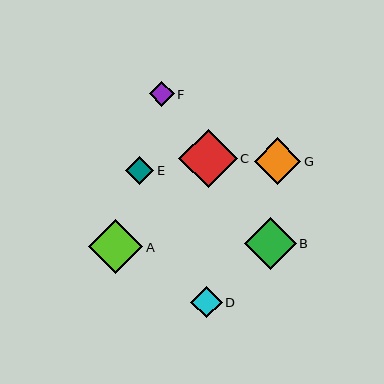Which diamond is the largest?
Diamond C is the largest with a size of approximately 58 pixels.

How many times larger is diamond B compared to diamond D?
Diamond B is approximately 1.7 times the size of diamond D.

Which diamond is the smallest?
Diamond F is the smallest with a size of approximately 25 pixels.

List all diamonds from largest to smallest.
From largest to smallest: C, A, B, G, D, E, F.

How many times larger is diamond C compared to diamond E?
Diamond C is approximately 2.1 times the size of diamond E.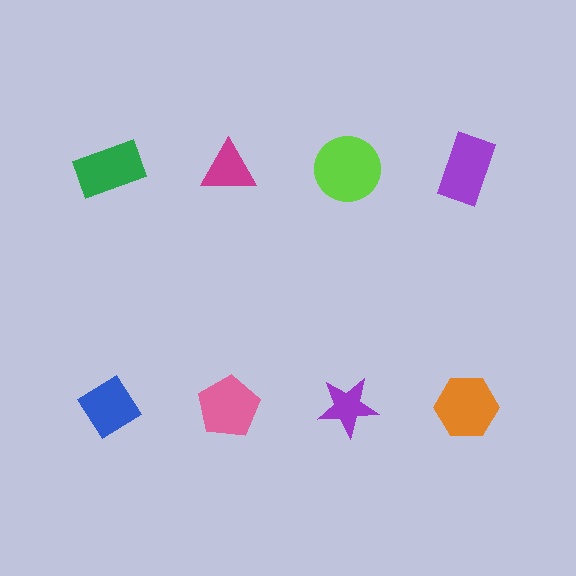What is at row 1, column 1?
A green rectangle.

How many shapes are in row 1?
4 shapes.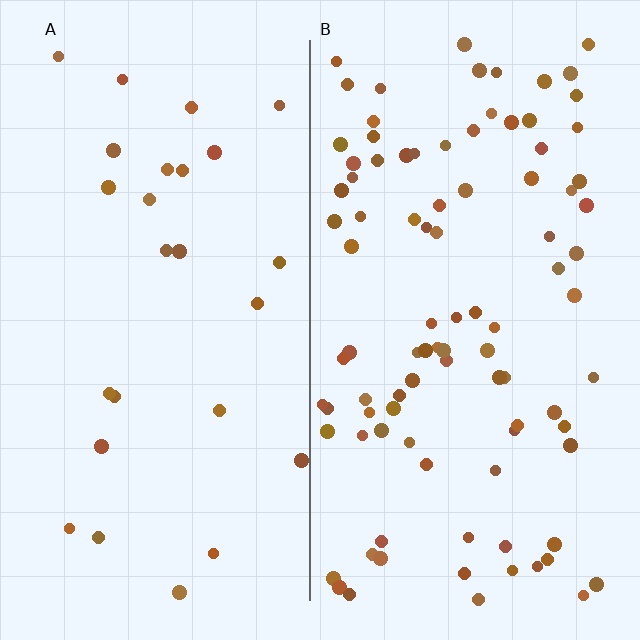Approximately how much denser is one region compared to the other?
Approximately 3.7× — region B over region A.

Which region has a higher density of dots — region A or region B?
B (the right).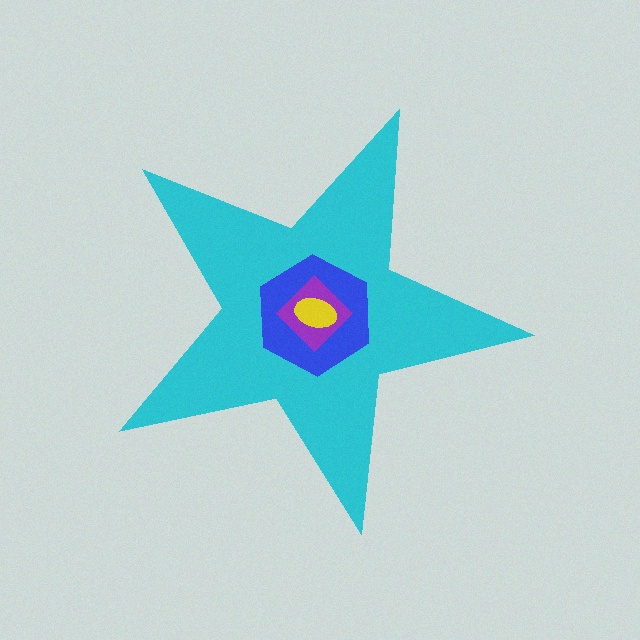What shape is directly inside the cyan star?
The blue hexagon.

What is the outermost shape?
The cyan star.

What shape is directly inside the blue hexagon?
The purple diamond.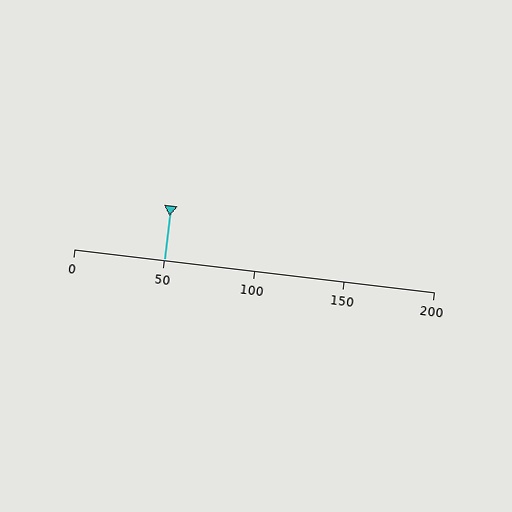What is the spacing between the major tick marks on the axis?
The major ticks are spaced 50 apart.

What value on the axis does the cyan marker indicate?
The marker indicates approximately 50.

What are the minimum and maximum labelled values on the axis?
The axis runs from 0 to 200.